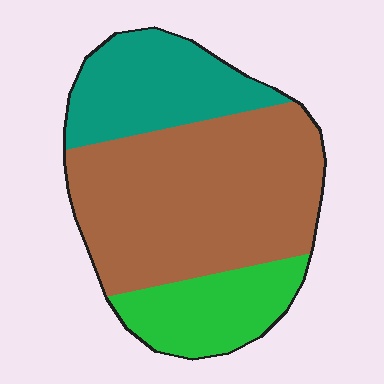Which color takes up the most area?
Brown, at roughly 55%.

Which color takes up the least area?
Green, at roughly 20%.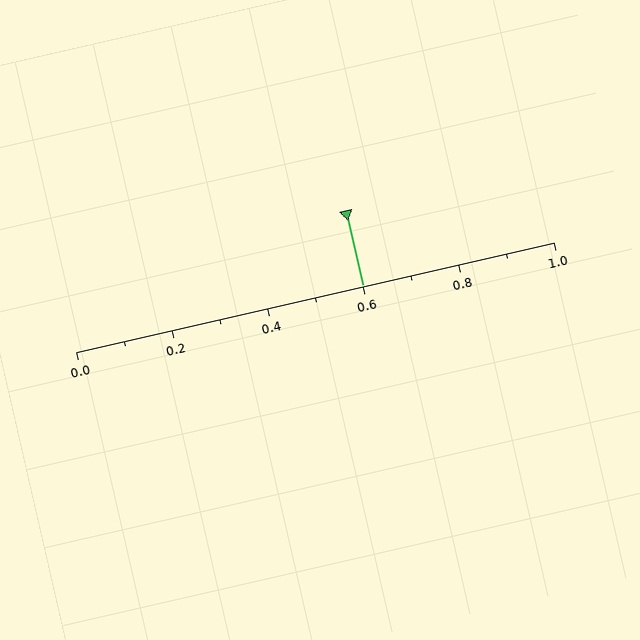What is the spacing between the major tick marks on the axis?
The major ticks are spaced 0.2 apart.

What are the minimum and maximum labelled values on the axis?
The axis runs from 0.0 to 1.0.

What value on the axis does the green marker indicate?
The marker indicates approximately 0.6.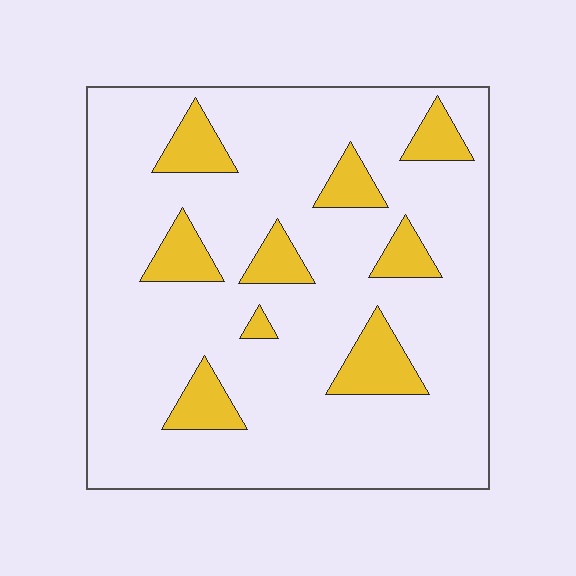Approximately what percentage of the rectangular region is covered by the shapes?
Approximately 15%.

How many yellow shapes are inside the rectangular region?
9.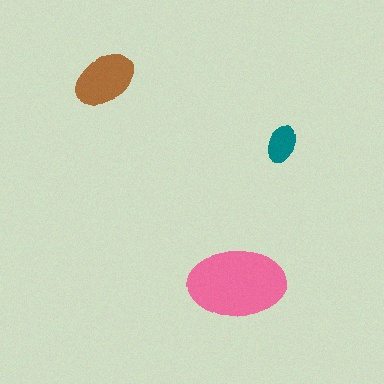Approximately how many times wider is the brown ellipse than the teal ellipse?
About 1.5 times wider.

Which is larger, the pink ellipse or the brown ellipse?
The pink one.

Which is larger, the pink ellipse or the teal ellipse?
The pink one.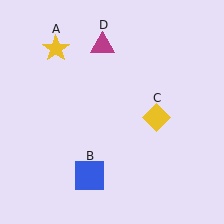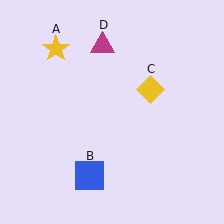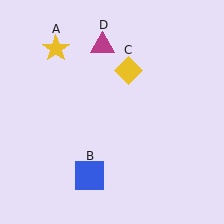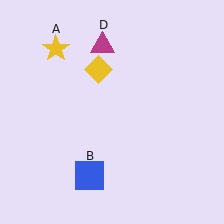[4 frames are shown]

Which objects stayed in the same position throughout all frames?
Yellow star (object A) and blue square (object B) and magenta triangle (object D) remained stationary.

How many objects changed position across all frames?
1 object changed position: yellow diamond (object C).